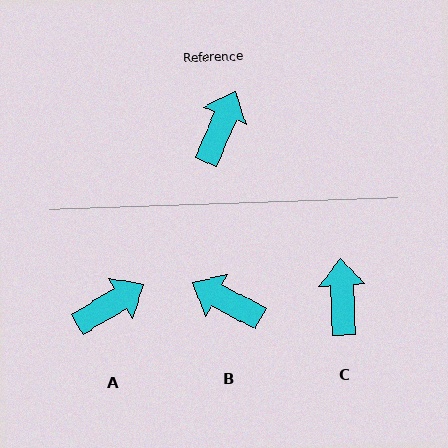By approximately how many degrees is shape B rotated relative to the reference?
Approximately 85 degrees counter-clockwise.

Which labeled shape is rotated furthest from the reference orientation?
B, about 85 degrees away.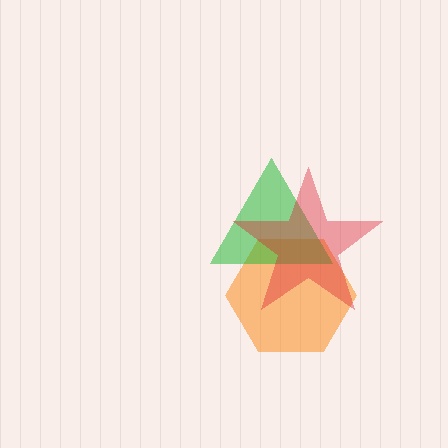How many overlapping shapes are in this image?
There are 3 overlapping shapes in the image.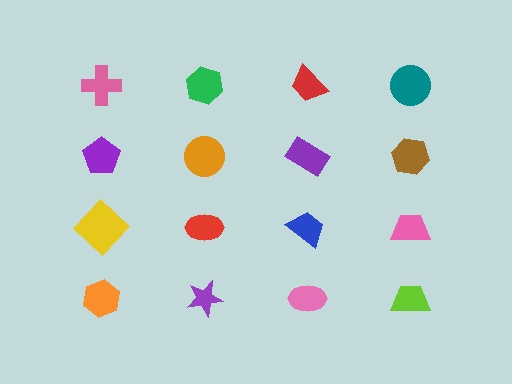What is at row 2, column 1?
A purple pentagon.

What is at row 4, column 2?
A purple star.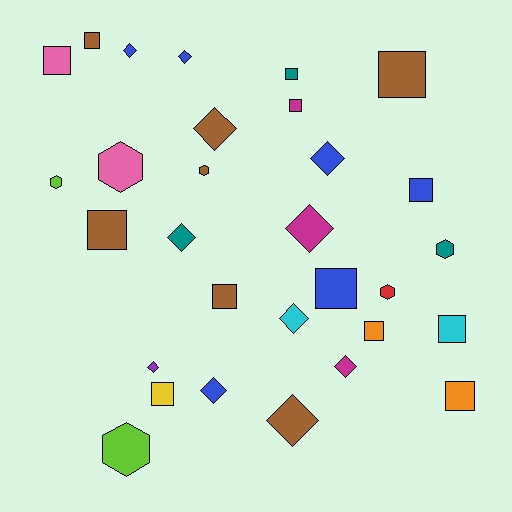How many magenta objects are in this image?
There are 3 magenta objects.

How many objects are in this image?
There are 30 objects.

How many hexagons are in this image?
There are 6 hexagons.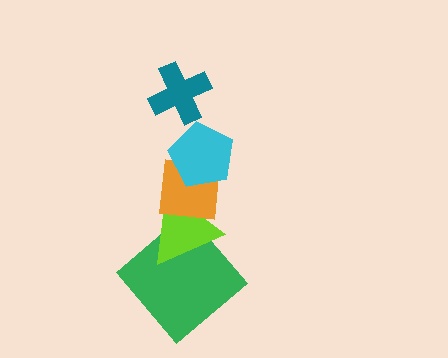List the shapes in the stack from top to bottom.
From top to bottom: the teal cross, the cyan pentagon, the orange square, the lime triangle, the green diamond.